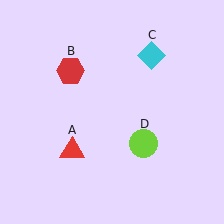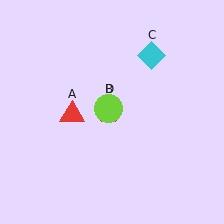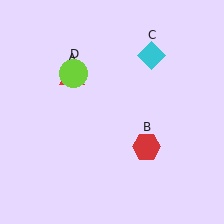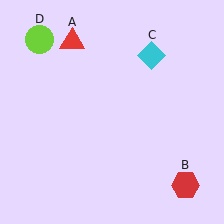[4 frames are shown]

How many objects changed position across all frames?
3 objects changed position: red triangle (object A), red hexagon (object B), lime circle (object D).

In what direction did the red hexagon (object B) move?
The red hexagon (object B) moved down and to the right.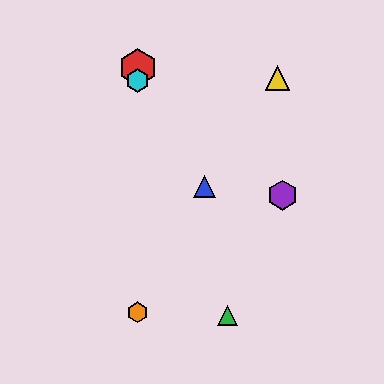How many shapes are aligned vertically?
3 shapes (the red hexagon, the orange hexagon, the cyan hexagon) are aligned vertically.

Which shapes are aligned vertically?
The red hexagon, the orange hexagon, the cyan hexagon are aligned vertically.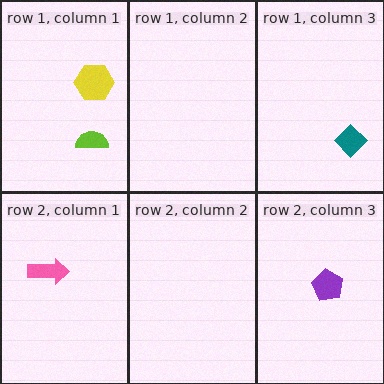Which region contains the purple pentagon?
The row 2, column 3 region.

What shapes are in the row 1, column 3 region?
The teal diamond.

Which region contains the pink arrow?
The row 2, column 1 region.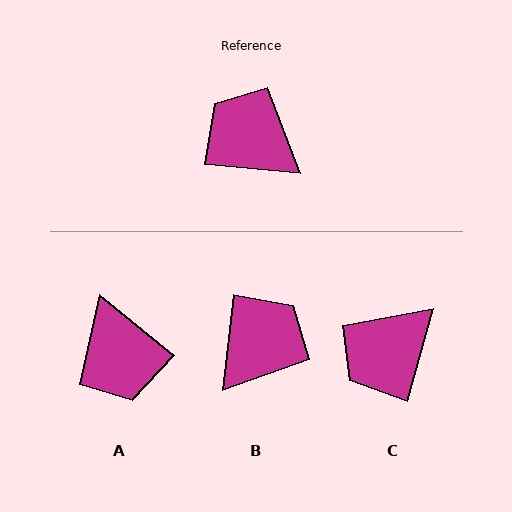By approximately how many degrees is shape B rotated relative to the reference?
Approximately 91 degrees clockwise.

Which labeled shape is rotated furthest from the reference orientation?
A, about 146 degrees away.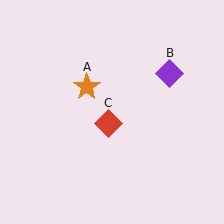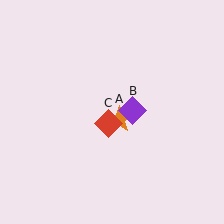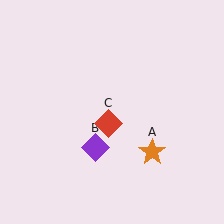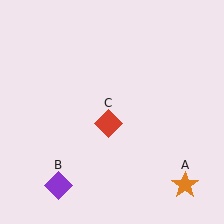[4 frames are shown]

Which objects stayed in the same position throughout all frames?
Red diamond (object C) remained stationary.